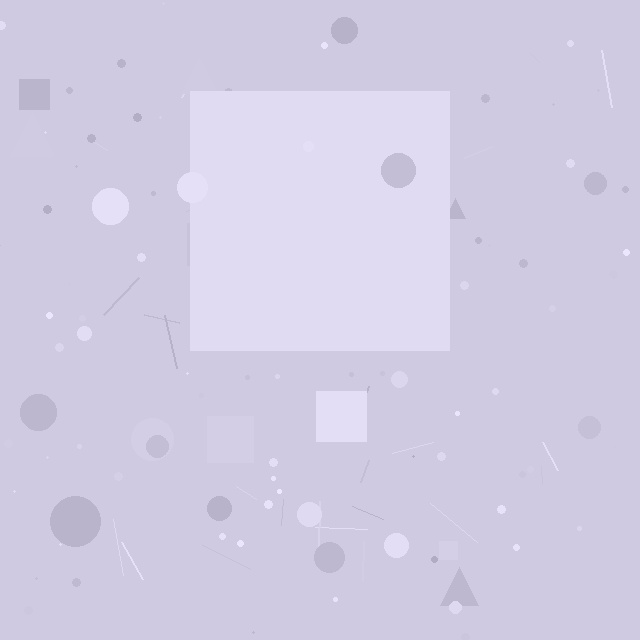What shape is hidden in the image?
A square is hidden in the image.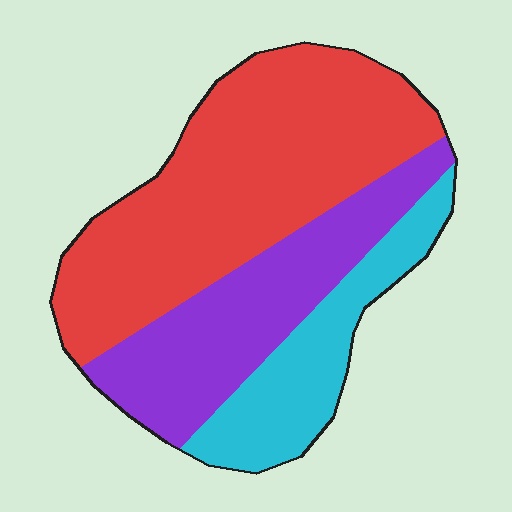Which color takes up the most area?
Red, at roughly 50%.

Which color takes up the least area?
Cyan, at roughly 20%.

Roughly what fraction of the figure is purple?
Purple covers 29% of the figure.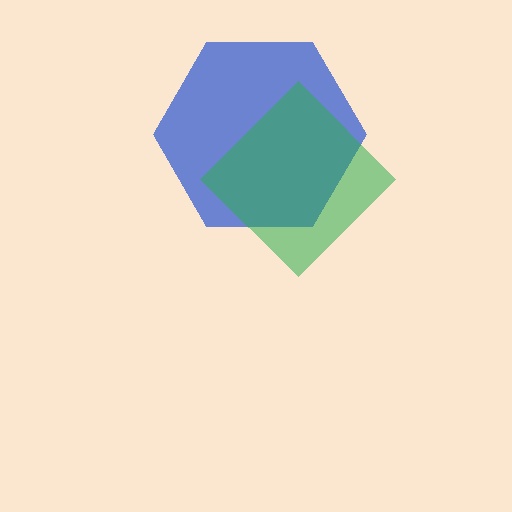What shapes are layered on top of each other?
The layered shapes are: a blue hexagon, a green diamond.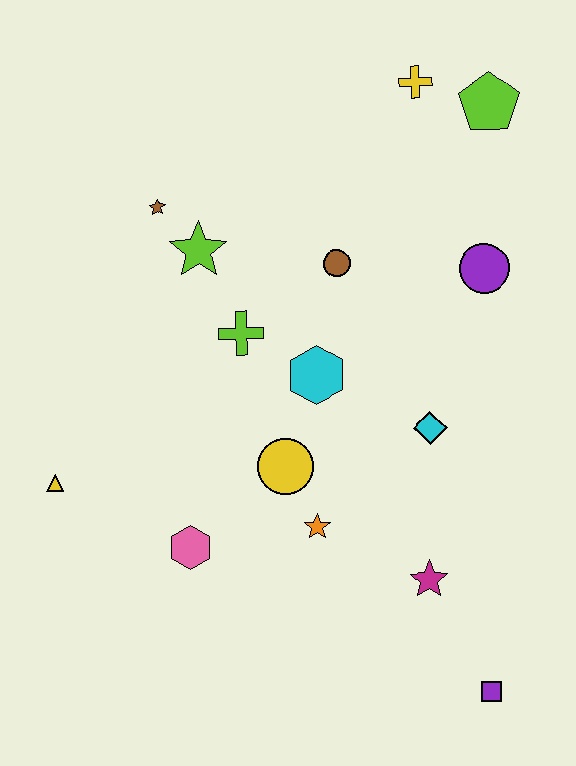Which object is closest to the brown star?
The lime star is closest to the brown star.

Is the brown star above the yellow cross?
No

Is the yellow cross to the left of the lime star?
No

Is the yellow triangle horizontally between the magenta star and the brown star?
No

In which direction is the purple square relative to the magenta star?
The purple square is below the magenta star.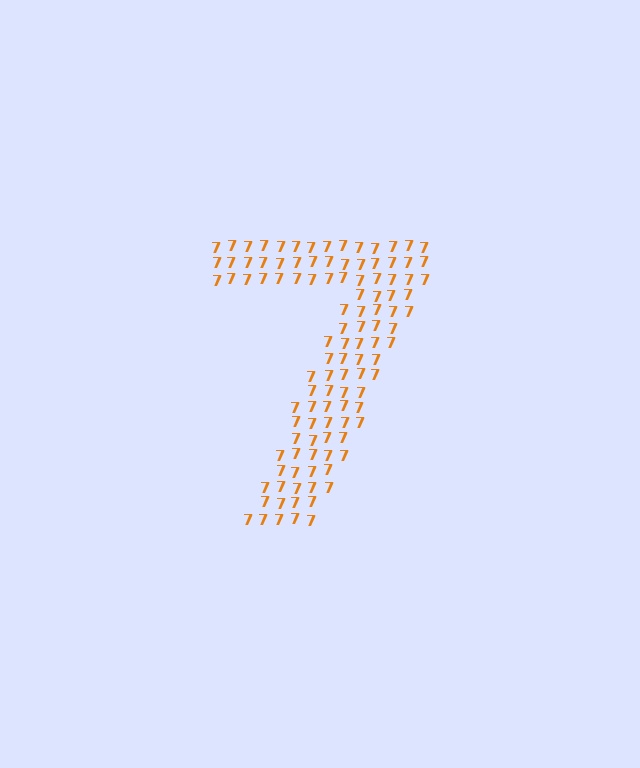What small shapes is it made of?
It is made of small digit 7's.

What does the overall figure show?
The overall figure shows the digit 7.